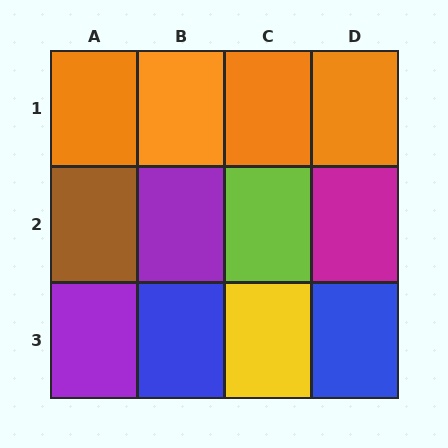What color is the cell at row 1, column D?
Orange.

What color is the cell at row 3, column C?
Yellow.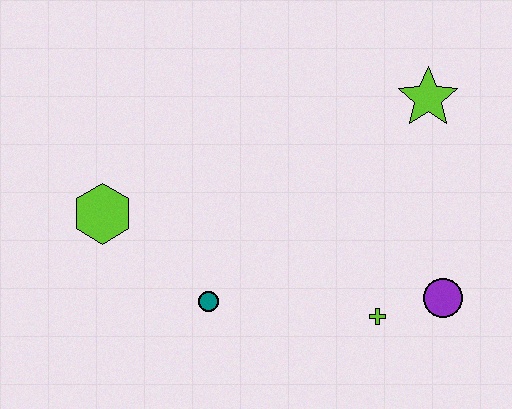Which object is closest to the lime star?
The purple circle is closest to the lime star.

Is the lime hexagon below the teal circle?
No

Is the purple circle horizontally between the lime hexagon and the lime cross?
No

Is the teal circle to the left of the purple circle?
Yes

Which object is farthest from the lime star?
The lime hexagon is farthest from the lime star.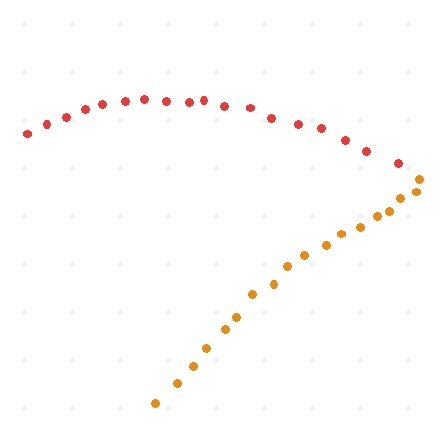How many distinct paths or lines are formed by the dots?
There are 2 distinct paths.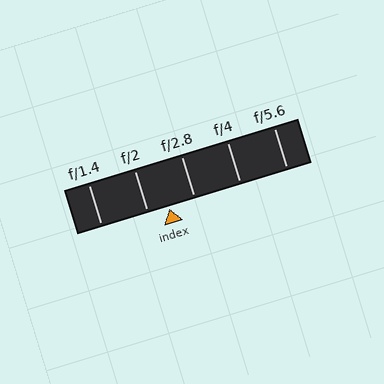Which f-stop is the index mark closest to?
The index mark is closest to f/2.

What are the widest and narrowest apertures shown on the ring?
The widest aperture shown is f/1.4 and the narrowest is f/5.6.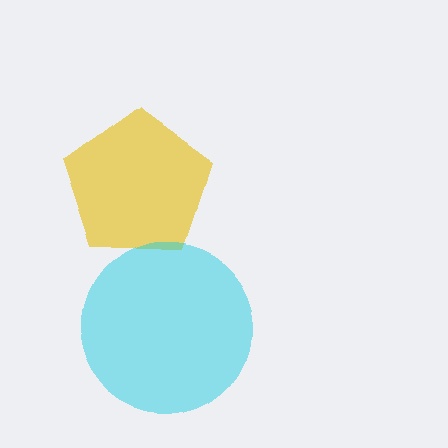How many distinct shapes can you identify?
There are 2 distinct shapes: a yellow pentagon, a cyan circle.